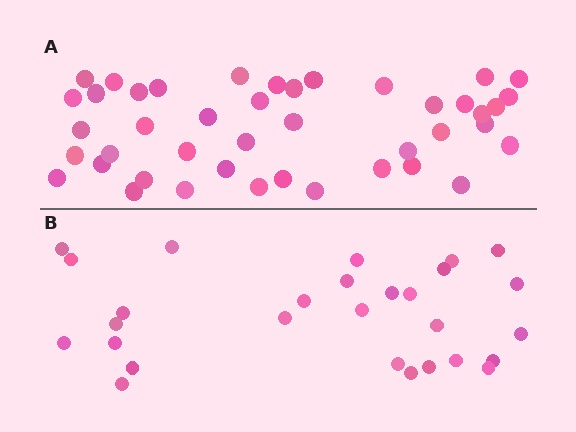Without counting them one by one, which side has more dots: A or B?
Region A (the top region) has more dots.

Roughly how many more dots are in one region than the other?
Region A has approximately 15 more dots than region B.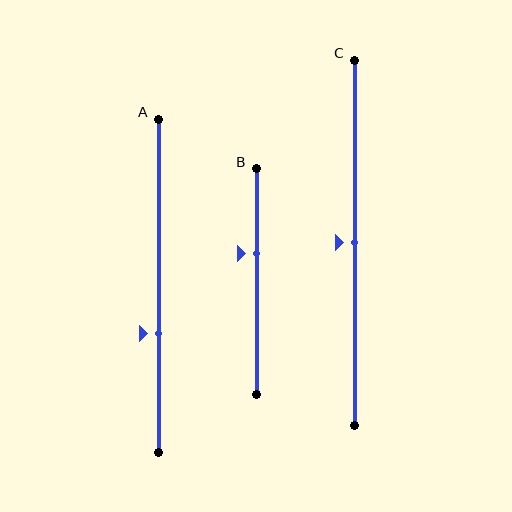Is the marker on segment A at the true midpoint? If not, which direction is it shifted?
No, the marker on segment A is shifted downward by about 14% of the segment length.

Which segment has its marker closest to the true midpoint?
Segment C has its marker closest to the true midpoint.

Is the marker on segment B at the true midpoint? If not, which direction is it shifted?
No, the marker on segment B is shifted upward by about 12% of the segment length.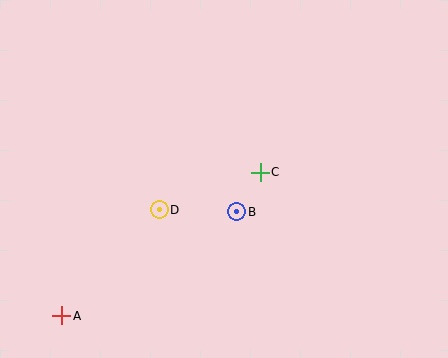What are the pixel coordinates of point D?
Point D is at (159, 210).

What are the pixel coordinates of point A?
Point A is at (62, 316).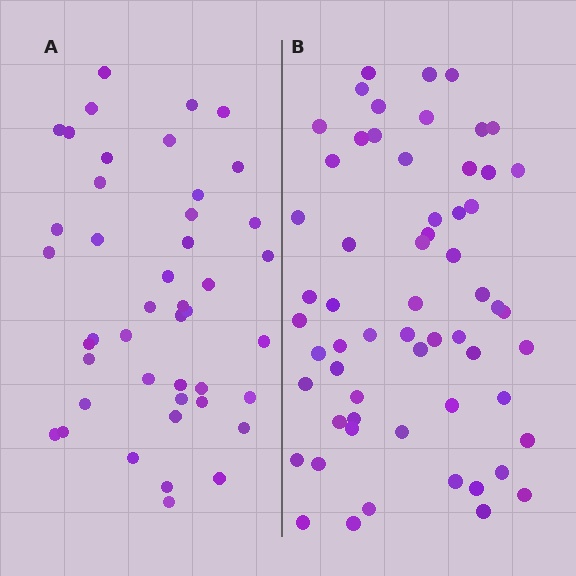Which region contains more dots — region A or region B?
Region B (the right region) has more dots.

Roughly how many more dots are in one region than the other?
Region B has approximately 15 more dots than region A.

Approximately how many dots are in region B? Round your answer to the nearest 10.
About 60 dots.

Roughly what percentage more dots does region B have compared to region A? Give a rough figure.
About 35% more.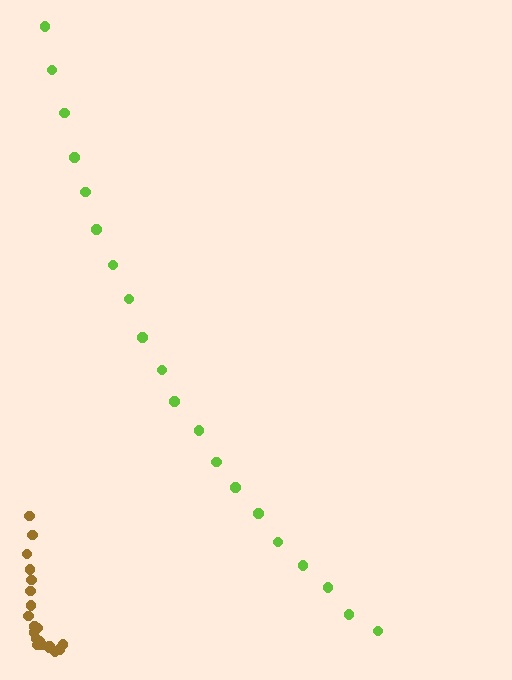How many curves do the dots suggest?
There are 2 distinct paths.